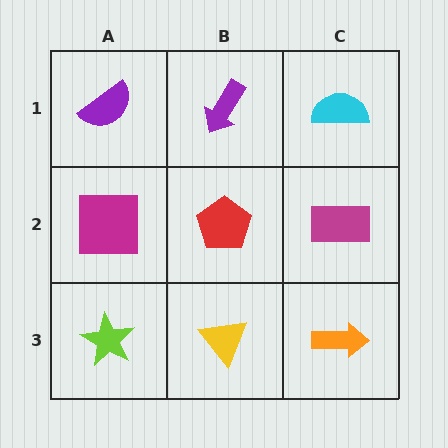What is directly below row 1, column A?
A magenta square.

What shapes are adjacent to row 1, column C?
A magenta rectangle (row 2, column C), a purple arrow (row 1, column B).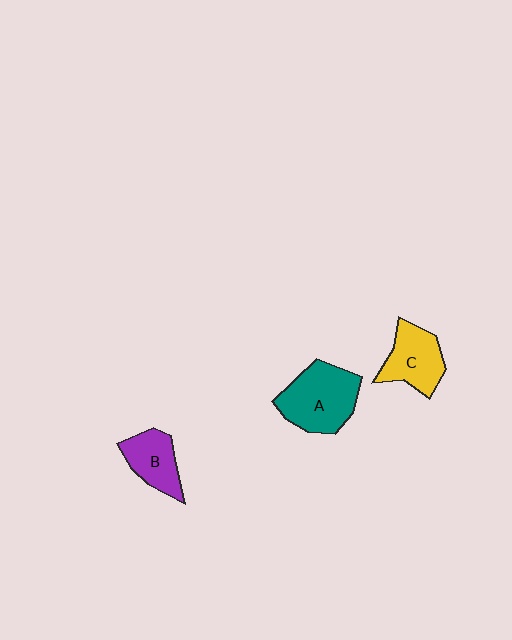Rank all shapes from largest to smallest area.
From largest to smallest: A (teal), C (yellow), B (purple).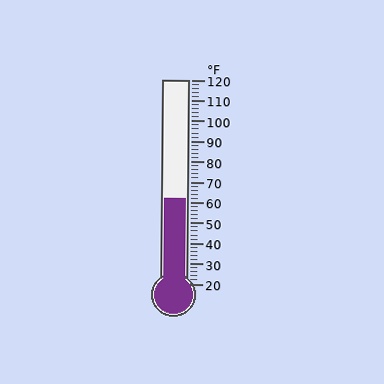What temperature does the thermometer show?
The thermometer shows approximately 62°F.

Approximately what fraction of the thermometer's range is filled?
The thermometer is filled to approximately 40% of its range.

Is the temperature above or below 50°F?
The temperature is above 50°F.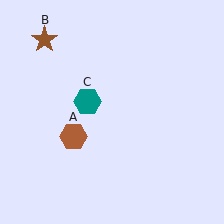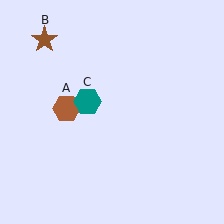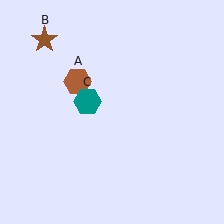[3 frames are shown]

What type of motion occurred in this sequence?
The brown hexagon (object A) rotated clockwise around the center of the scene.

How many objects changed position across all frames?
1 object changed position: brown hexagon (object A).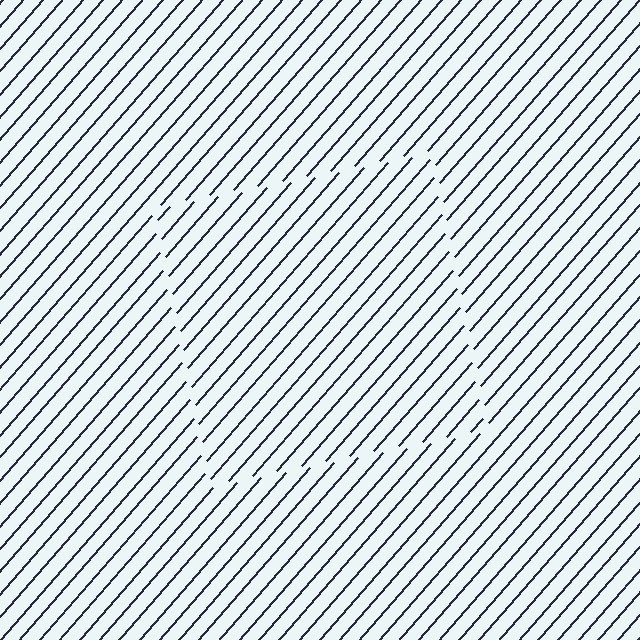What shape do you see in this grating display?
An illusory square. The interior of the shape contains the same grating, shifted by half a period — the contour is defined by the phase discontinuity where line-ends from the inner and outer gratings abut.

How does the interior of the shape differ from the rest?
The interior of the shape contains the same grating, shifted by half a period — the contour is defined by the phase discontinuity where line-ends from the inner and outer gratings abut.